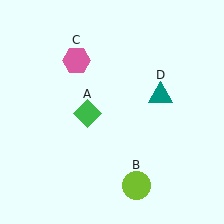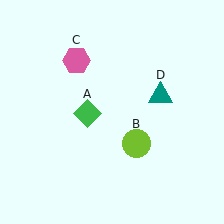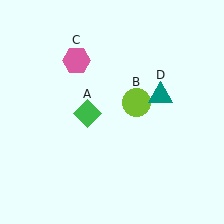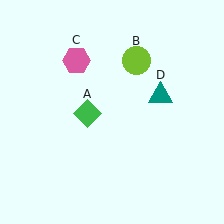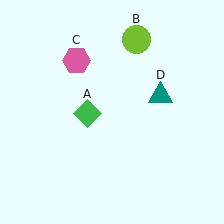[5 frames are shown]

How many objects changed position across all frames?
1 object changed position: lime circle (object B).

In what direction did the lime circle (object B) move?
The lime circle (object B) moved up.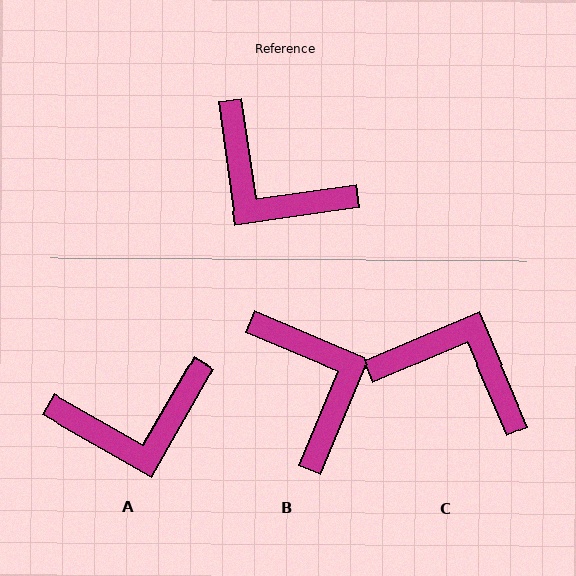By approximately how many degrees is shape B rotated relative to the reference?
Approximately 149 degrees counter-clockwise.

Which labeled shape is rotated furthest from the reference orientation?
C, about 165 degrees away.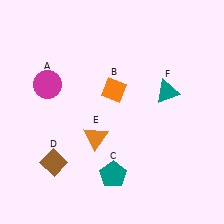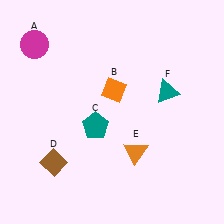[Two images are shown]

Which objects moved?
The objects that moved are: the magenta circle (A), the teal pentagon (C), the orange triangle (E).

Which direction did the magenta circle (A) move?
The magenta circle (A) moved up.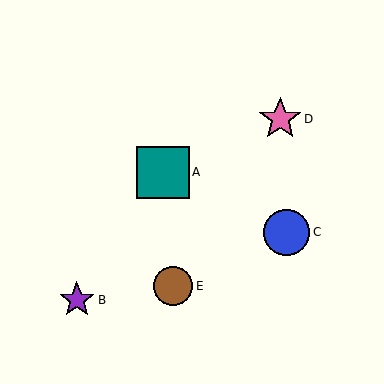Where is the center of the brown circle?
The center of the brown circle is at (173, 286).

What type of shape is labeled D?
Shape D is a pink star.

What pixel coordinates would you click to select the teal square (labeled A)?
Click at (163, 172) to select the teal square A.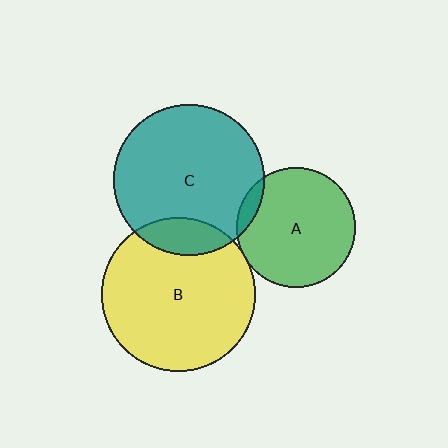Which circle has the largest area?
Circle B (yellow).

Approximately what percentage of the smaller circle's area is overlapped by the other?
Approximately 5%.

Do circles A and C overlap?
Yes.